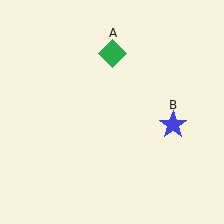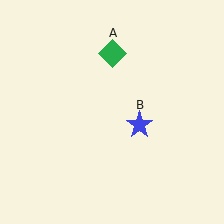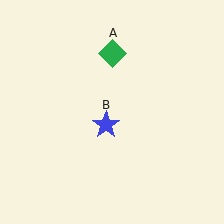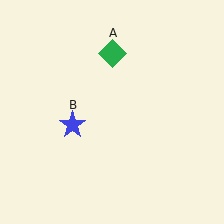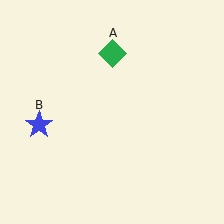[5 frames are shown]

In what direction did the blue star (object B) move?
The blue star (object B) moved left.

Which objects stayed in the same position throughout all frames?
Green diamond (object A) remained stationary.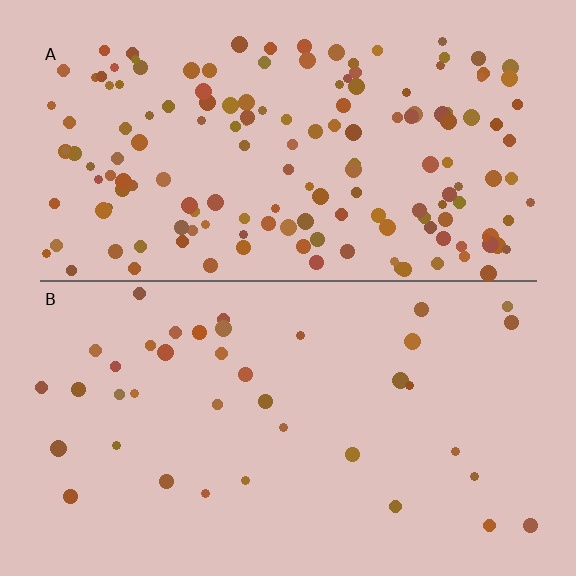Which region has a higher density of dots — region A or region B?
A (the top).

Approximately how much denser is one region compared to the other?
Approximately 4.1× — region A over region B.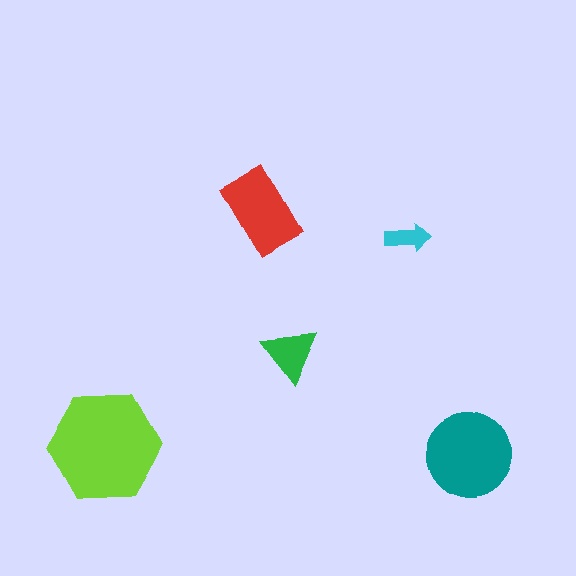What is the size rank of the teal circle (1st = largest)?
2nd.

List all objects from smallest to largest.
The cyan arrow, the green triangle, the red rectangle, the teal circle, the lime hexagon.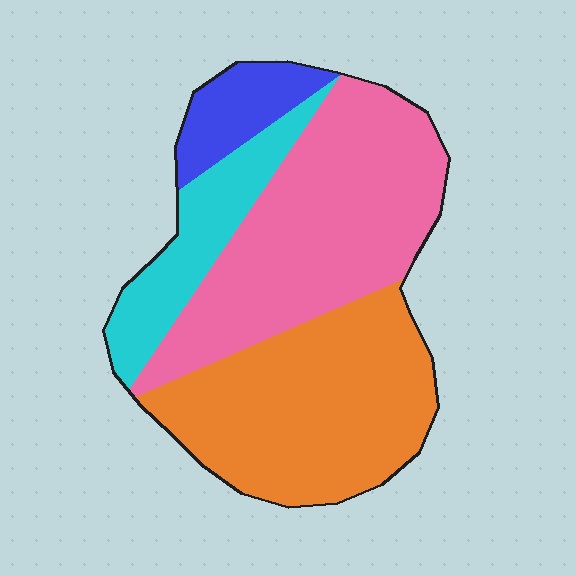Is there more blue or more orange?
Orange.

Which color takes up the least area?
Blue, at roughly 10%.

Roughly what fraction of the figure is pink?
Pink takes up about two fifths (2/5) of the figure.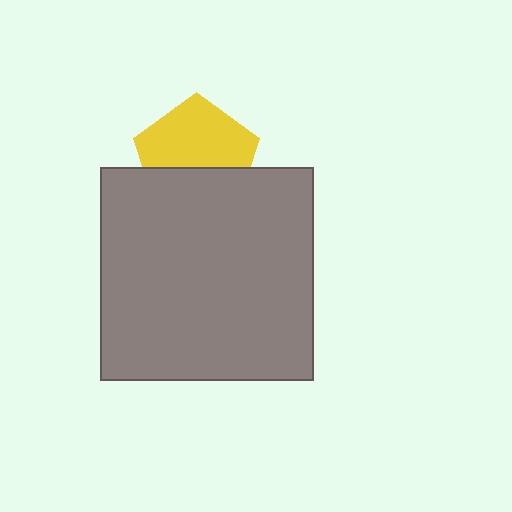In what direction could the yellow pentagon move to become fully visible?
The yellow pentagon could move up. That would shift it out from behind the gray square entirely.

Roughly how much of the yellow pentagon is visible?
About half of it is visible (roughly 60%).